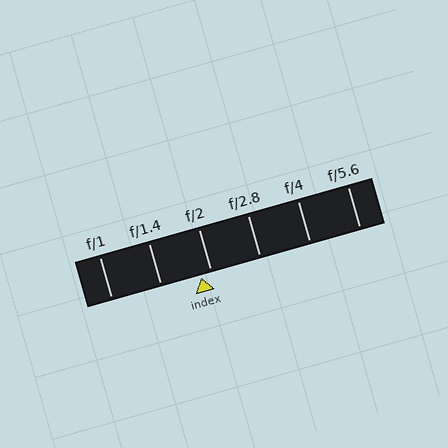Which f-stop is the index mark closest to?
The index mark is closest to f/2.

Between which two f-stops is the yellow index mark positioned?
The index mark is between f/1.4 and f/2.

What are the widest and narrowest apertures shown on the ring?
The widest aperture shown is f/1 and the narrowest is f/5.6.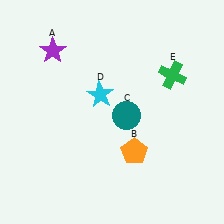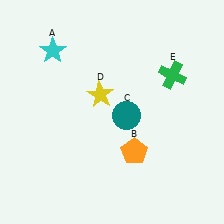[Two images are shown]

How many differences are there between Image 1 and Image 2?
There are 2 differences between the two images.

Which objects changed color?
A changed from purple to cyan. D changed from cyan to yellow.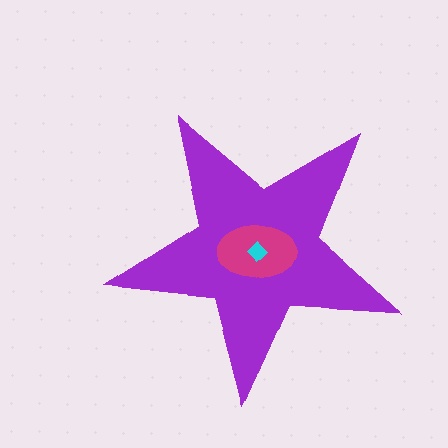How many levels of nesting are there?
3.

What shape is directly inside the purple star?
The magenta ellipse.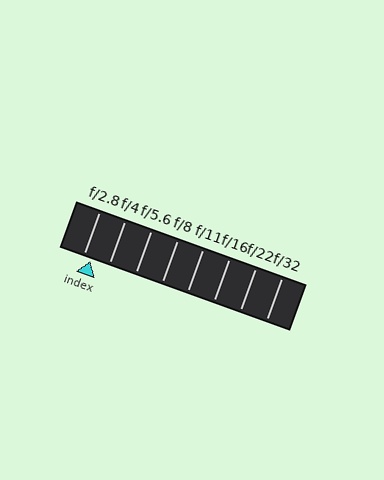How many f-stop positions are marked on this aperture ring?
There are 8 f-stop positions marked.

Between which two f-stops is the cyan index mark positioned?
The index mark is between f/2.8 and f/4.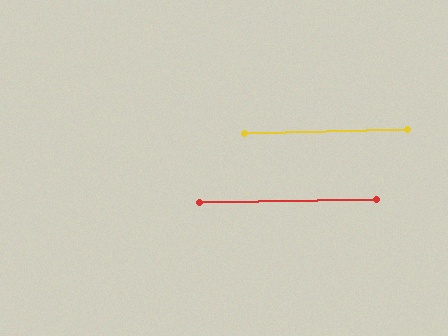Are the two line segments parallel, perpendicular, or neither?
Parallel — their directions differ by only 0.4°.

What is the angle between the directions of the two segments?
Approximately 0 degrees.